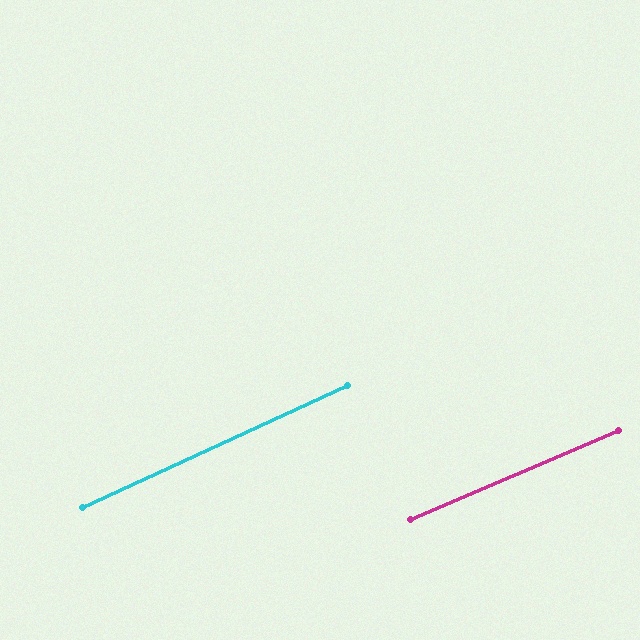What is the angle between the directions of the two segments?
Approximately 1 degree.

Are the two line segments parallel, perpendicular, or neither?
Parallel — their directions differ by only 1.3°.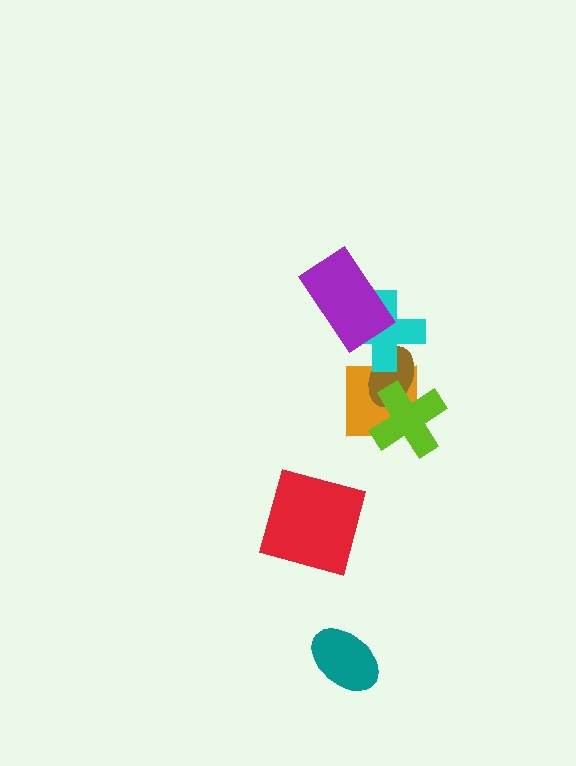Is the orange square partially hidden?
Yes, it is partially covered by another shape.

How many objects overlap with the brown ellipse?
3 objects overlap with the brown ellipse.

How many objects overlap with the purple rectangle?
1 object overlaps with the purple rectangle.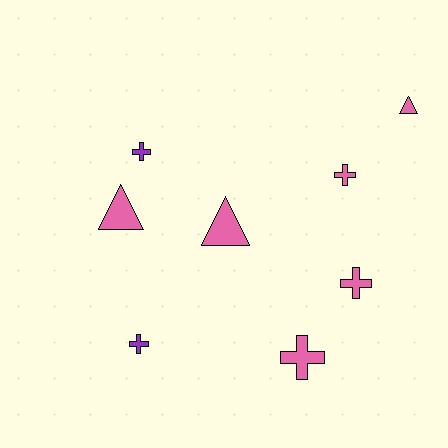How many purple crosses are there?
There are 2 purple crosses.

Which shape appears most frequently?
Cross, with 5 objects.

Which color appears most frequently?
Pink, with 6 objects.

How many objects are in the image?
There are 8 objects.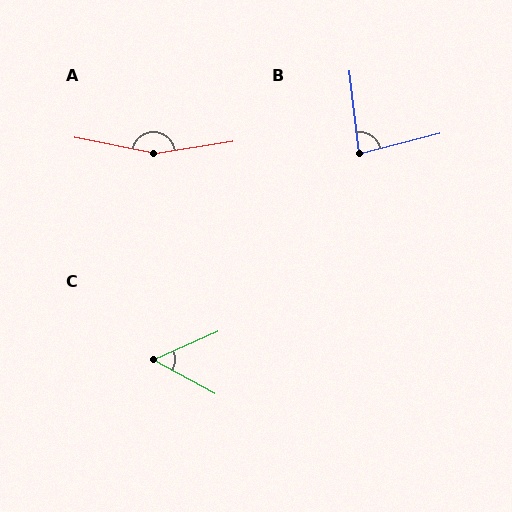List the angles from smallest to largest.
C (52°), B (82°), A (160°).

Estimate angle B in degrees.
Approximately 82 degrees.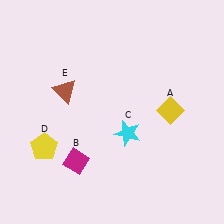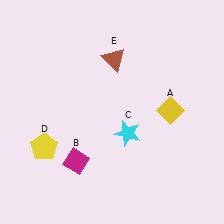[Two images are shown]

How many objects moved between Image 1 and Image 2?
1 object moved between the two images.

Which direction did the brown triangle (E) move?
The brown triangle (E) moved right.